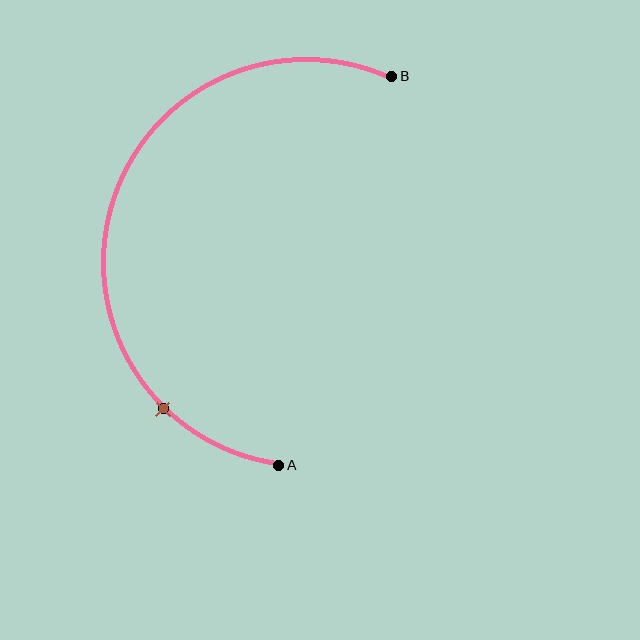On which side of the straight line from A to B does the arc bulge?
The arc bulges to the left of the straight line connecting A and B.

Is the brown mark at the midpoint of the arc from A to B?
No. The brown mark lies on the arc but is closer to endpoint A. The arc midpoint would be at the point on the curve equidistant along the arc from both A and B.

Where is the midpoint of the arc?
The arc midpoint is the point on the curve farthest from the straight line joining A and B. It sits to the left of that line.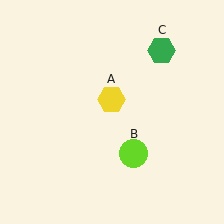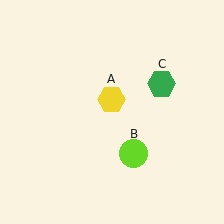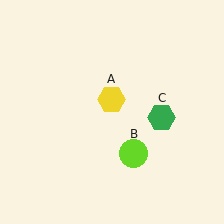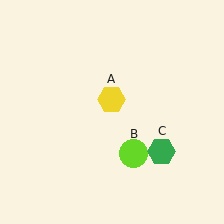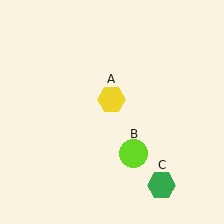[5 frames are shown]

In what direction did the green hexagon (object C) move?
The green hexagon (object C) moved down.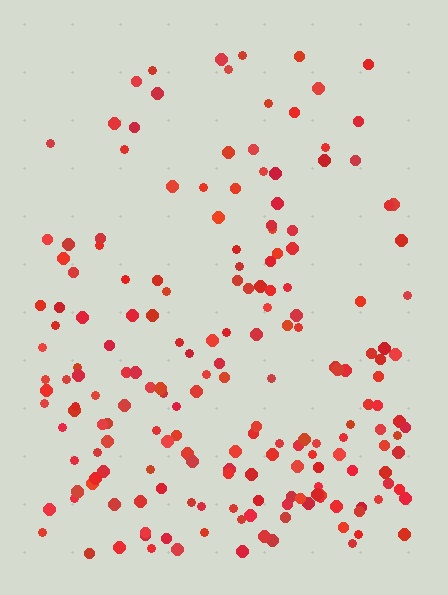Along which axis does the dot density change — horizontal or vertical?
Vertical.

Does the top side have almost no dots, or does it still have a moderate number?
Still a moderate number, just noticeably fewer than the bottom.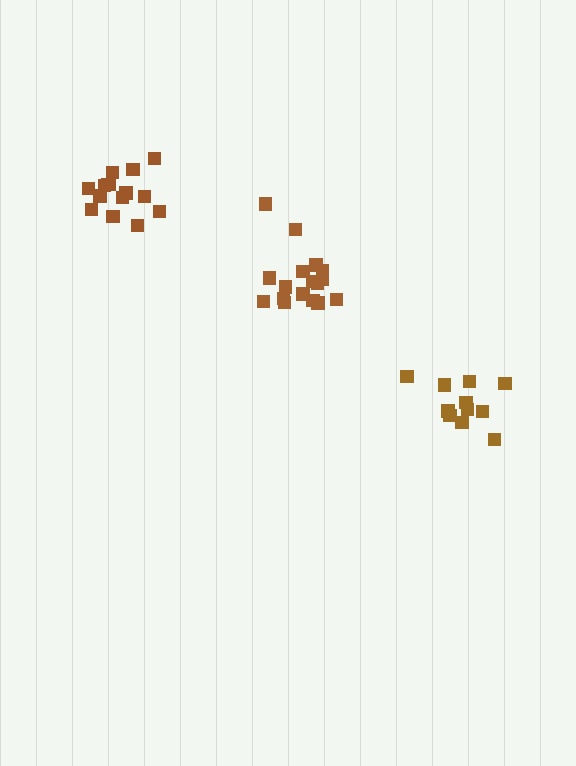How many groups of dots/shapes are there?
There are 3 groups.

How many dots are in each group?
Group 1: 17 dots, Group 2: 11 dots, Group 3: 15 dots (43 total).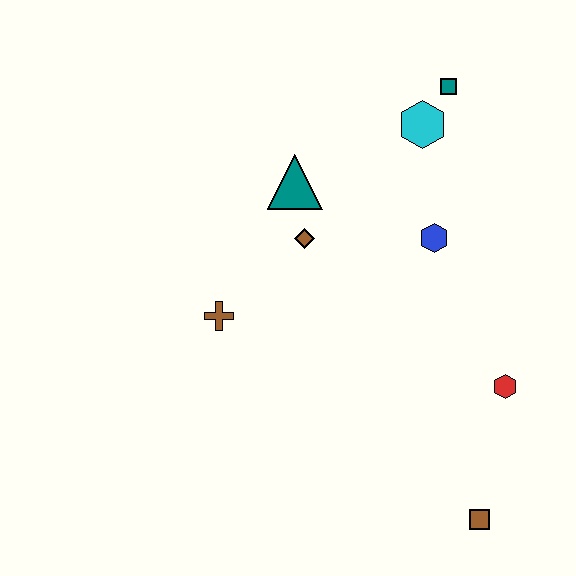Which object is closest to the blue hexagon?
The cyan hexagon is closest to the blue hexagon.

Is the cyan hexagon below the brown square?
No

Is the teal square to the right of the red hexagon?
No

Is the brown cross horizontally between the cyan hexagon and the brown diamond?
No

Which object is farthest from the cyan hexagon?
The brown square is farthest from the cyan hexagon.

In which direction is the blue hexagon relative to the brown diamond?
The blue hexagon is to the right of the brown diamond.